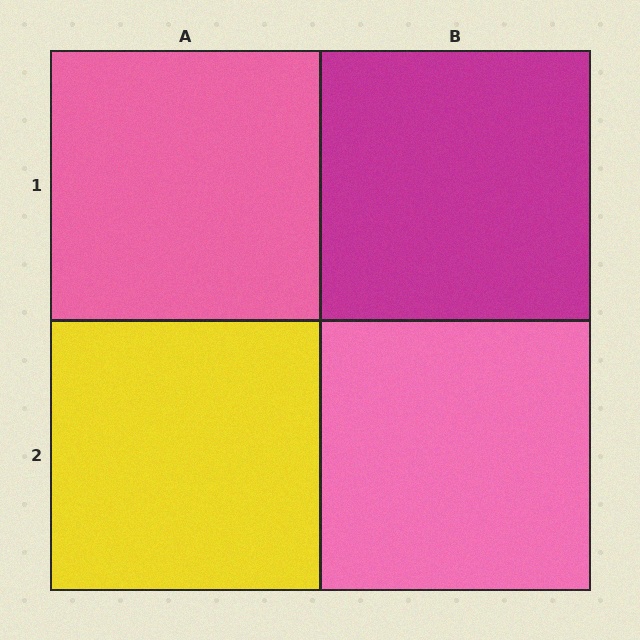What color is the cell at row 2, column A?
Yellow.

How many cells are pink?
2 cells are pink.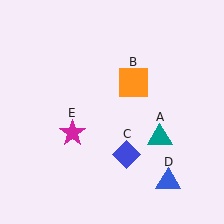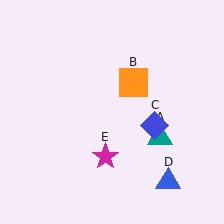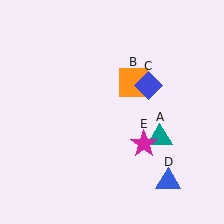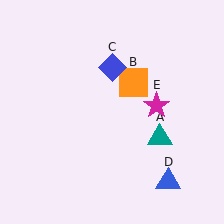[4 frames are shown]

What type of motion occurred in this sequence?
The blue diamond (object C), magenta star (object E) rotated counterclockwise around the center of the scene.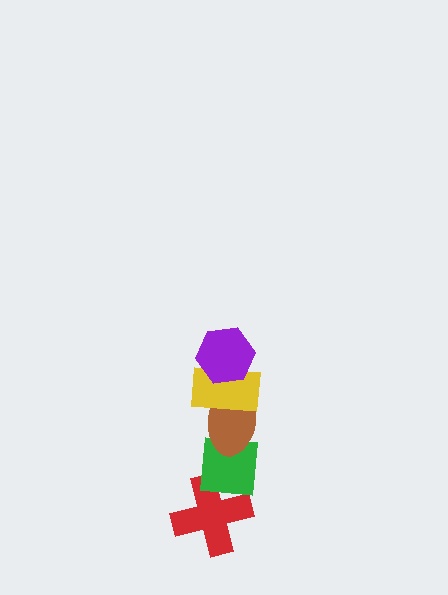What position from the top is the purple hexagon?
The purple hexagon is 1st from the top.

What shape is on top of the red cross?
The green square is on top of the red cross.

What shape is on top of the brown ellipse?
The yellow rectangle is on top of the brown ellipse.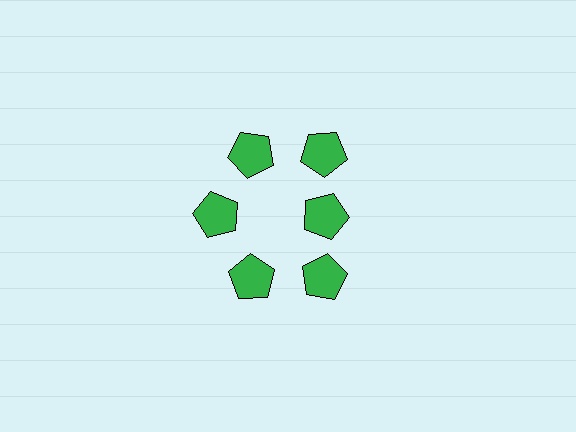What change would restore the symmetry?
The symmetry would be restored by moving it outward, back onto the ring so that all 6 pentagons sit at equal angles and equal distance from the center.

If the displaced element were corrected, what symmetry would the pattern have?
It would have 6-fold rotational symmetry — the pattern would map onto itself every 60 degrees.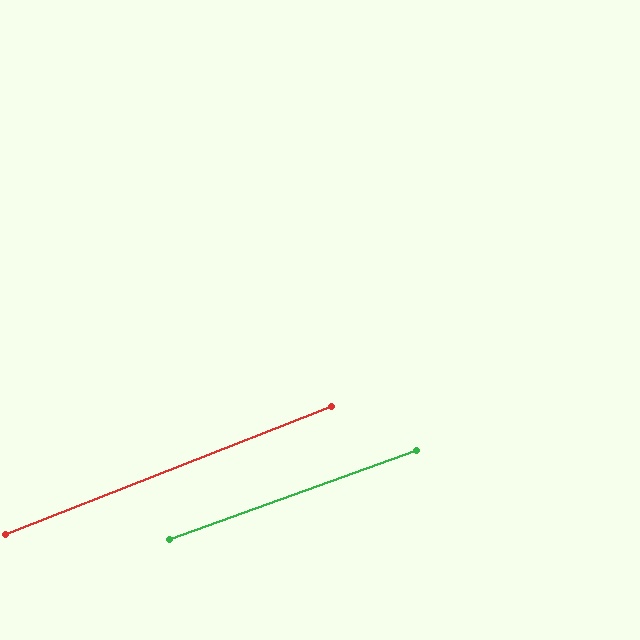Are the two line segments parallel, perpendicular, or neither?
Parallel — their directions differ by only 1.7°.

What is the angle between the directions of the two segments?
Approximately 2 degrees.